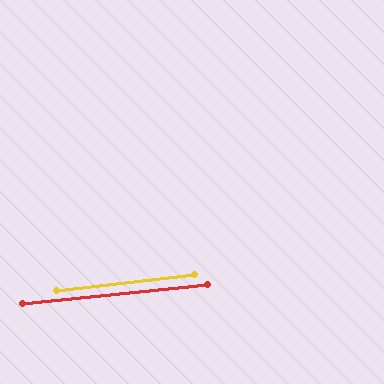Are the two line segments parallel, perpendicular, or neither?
Parallel — their directions differ by only 0.7°.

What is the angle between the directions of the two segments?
Approximately 1 degree.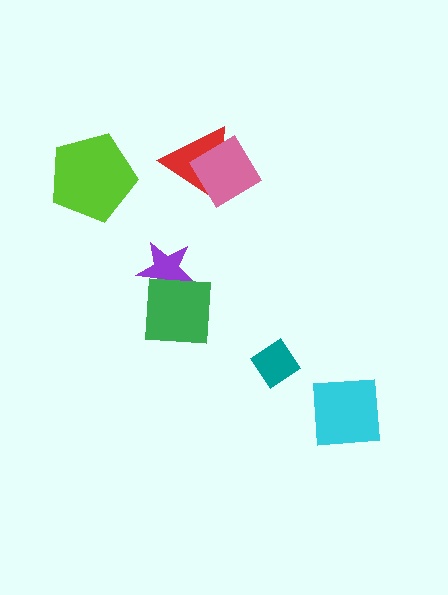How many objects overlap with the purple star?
1 object overlaps with the purple star.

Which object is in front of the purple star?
The green square is in front of the purple star.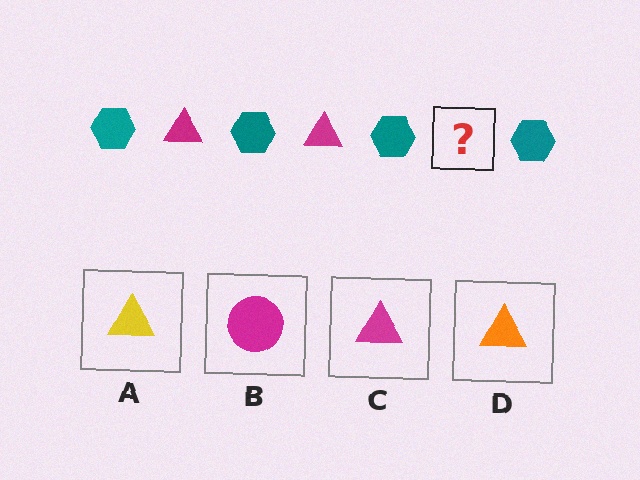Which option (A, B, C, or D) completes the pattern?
C.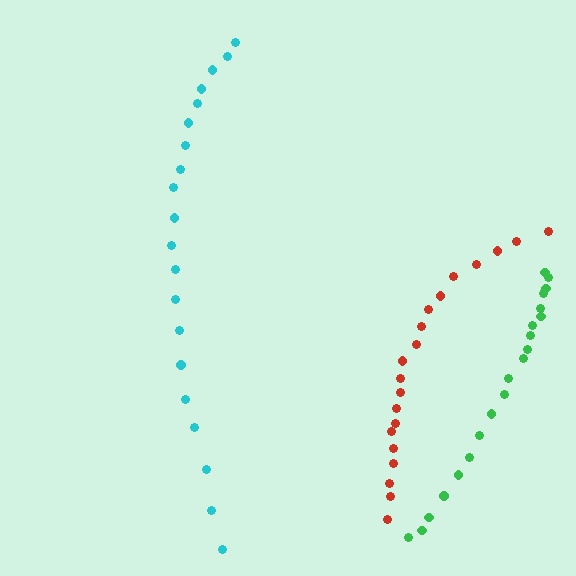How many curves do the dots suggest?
There are 3 distinct paths.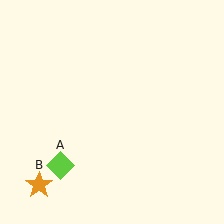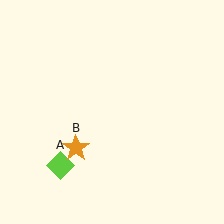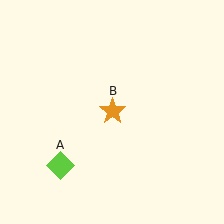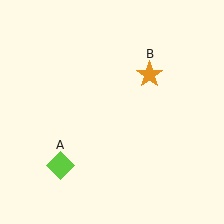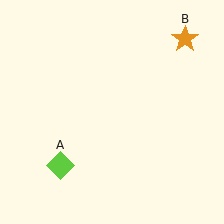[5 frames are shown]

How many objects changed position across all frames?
1 object changed position: orange star (object B).